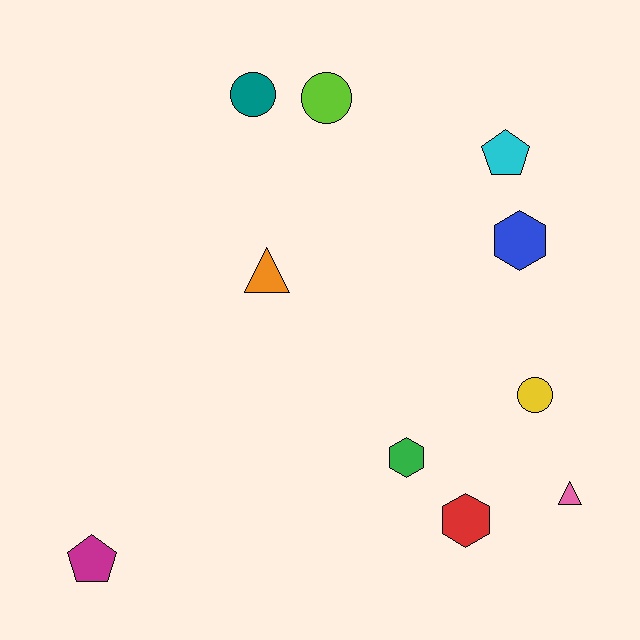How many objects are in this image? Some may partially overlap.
There are 10 objects.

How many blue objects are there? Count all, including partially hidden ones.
There is 1 blue object.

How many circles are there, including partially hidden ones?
There are 3 circles.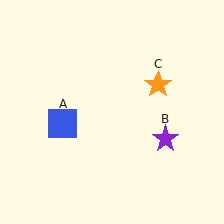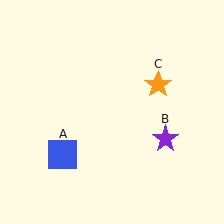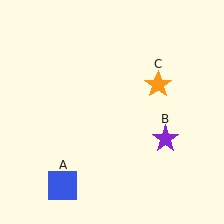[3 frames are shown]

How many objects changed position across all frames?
1 object changed position: blue square (object A).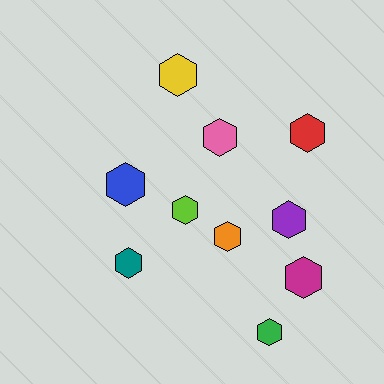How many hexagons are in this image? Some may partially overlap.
There are 10 hexagons.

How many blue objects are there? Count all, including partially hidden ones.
There is 1 blue object.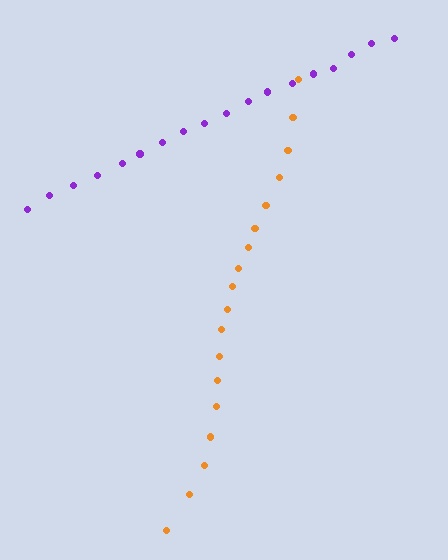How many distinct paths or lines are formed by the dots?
There are 2 distinct paths.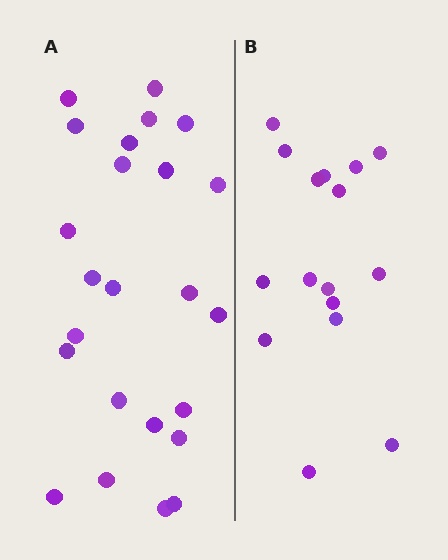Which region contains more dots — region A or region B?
Region A (the left region) has more dots.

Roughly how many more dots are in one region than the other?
Region A has roughly 8 or so more dots than region B.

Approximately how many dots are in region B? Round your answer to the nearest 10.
About 20 dots. (The exact count is 16, which rounds to 20.)